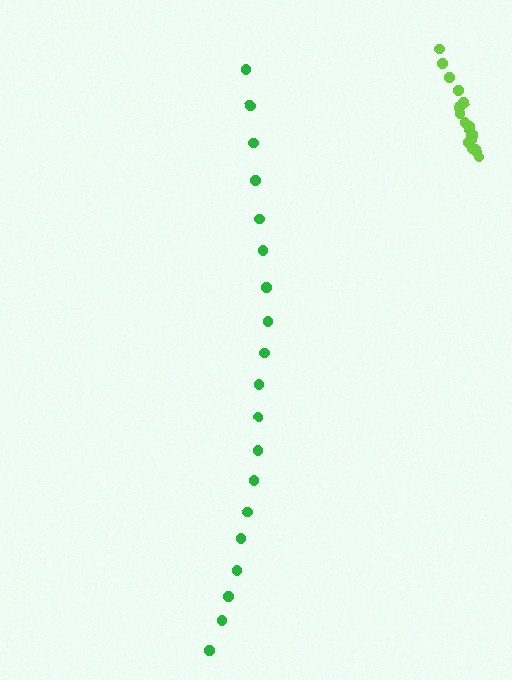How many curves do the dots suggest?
There are 2 distinct paths.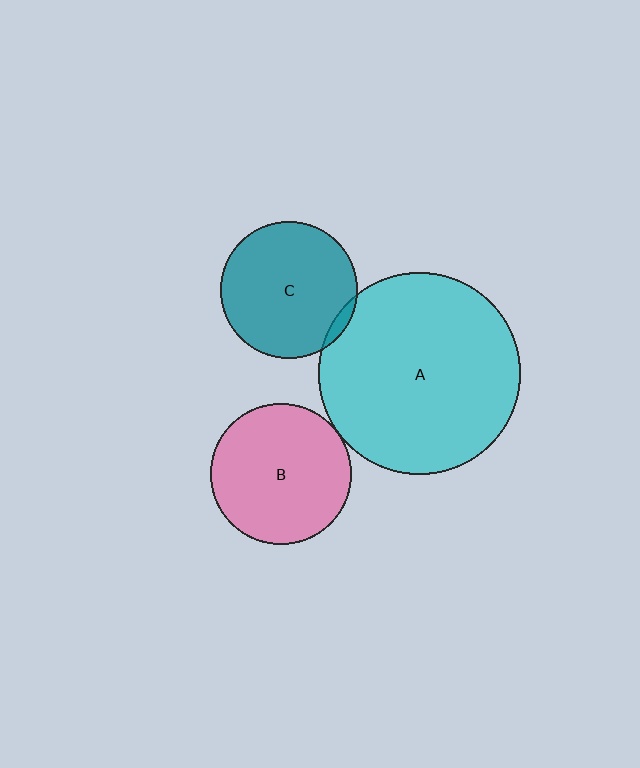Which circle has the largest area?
Circle A (cyan).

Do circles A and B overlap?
Yes.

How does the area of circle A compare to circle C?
Approximately 2.2 times.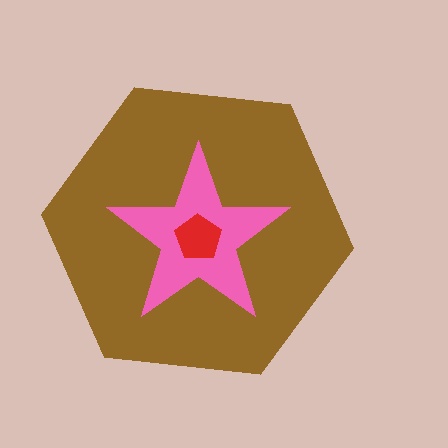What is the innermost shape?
The red pentagon.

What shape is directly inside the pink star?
The red pentagon.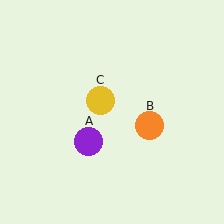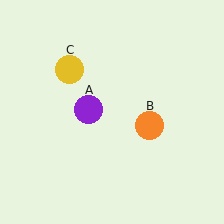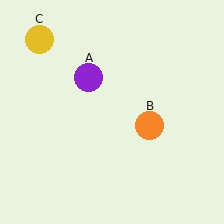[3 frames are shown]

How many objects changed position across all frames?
2 objects changed position: purple circle (object A), yellow circle (object C).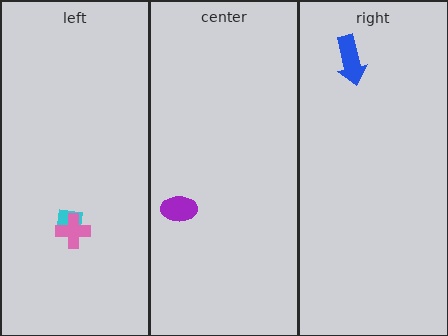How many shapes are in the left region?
2.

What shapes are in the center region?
The purple ellipse.